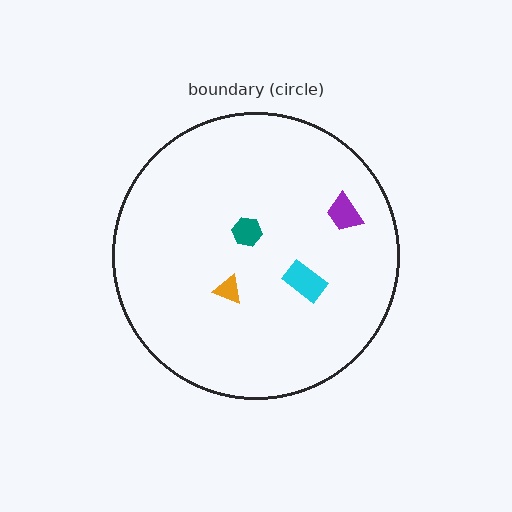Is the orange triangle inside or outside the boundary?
Inside.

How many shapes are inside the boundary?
4 inside, 0 outside.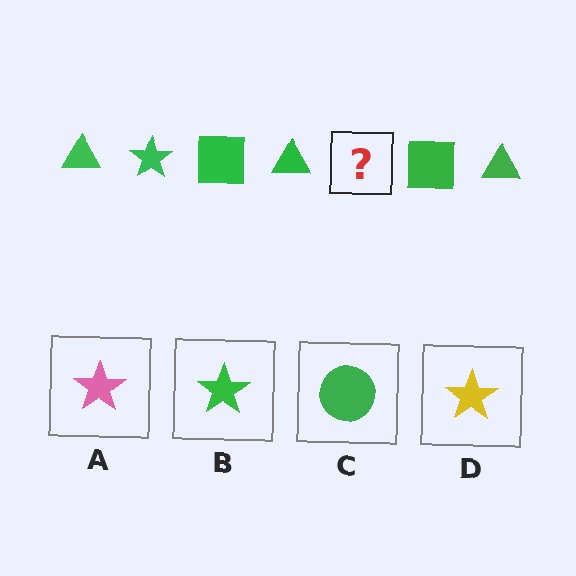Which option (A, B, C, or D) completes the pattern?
B.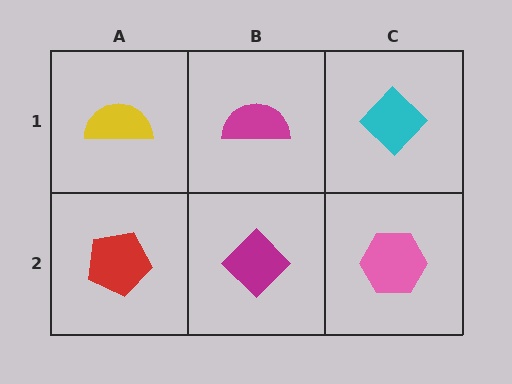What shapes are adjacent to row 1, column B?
A magenta diamond (row 2, column B), a yellow semicircle (row 1, column A), a cyan diamond (row 1, column C).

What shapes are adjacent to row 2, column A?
A yellow semicircle (row 1, column A), a magenta diamond (row 2, column B).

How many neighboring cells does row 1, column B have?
3.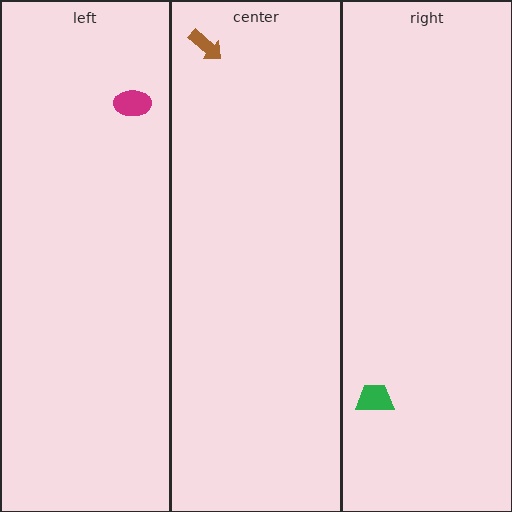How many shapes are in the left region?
1.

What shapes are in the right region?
The green trapezoid.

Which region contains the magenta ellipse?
The left region.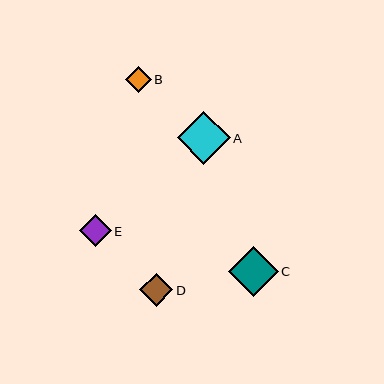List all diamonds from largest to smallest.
From largest to smallest: A, C, D, E, B.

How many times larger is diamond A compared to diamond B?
Diamond A is approximately 2.1 times the size of diamond B.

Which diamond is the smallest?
Diamond B is the smallest with a size of approximately 25 pixels.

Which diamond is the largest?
Diamond A is the largest with a size of approximately 52 pixels.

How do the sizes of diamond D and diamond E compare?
Diamond D and diamond E are approximately the same size.